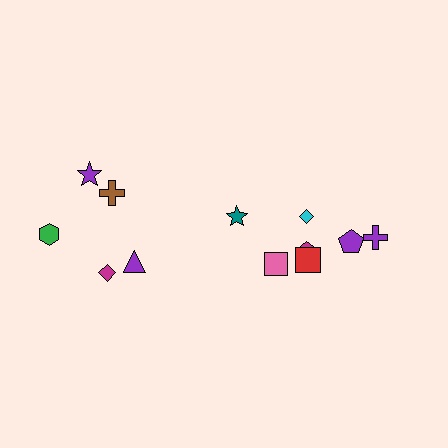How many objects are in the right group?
There are 7 objects.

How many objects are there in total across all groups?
There are 12 objects.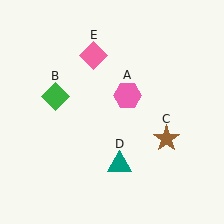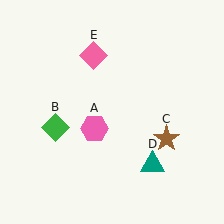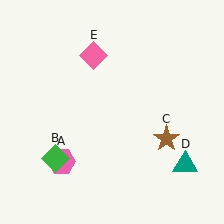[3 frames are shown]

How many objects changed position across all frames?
3 objects changed position: pink hexagon (object A), green diamond (object B), teal triangle (object D).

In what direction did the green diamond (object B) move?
The green diamond (object B) moved down.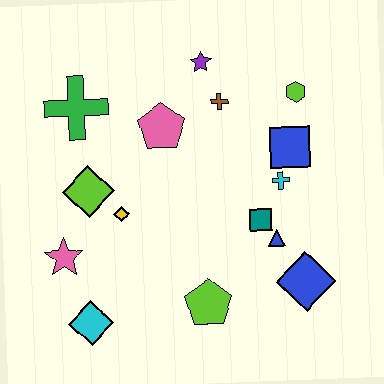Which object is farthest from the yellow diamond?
The lime hexagon is farthest from the yellow diamond.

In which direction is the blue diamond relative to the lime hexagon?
The blue diamond is below the lime hexagon.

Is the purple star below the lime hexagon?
No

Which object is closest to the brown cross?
The purple star is closest to the brown cross.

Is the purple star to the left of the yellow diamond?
No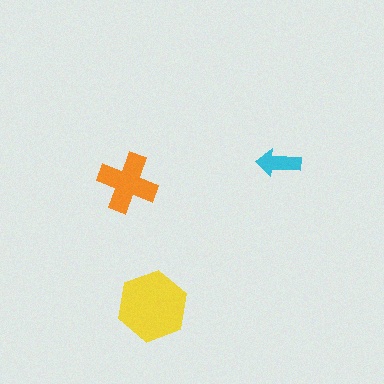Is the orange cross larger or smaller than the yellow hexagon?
Smaller.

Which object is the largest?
The yellow hexagon.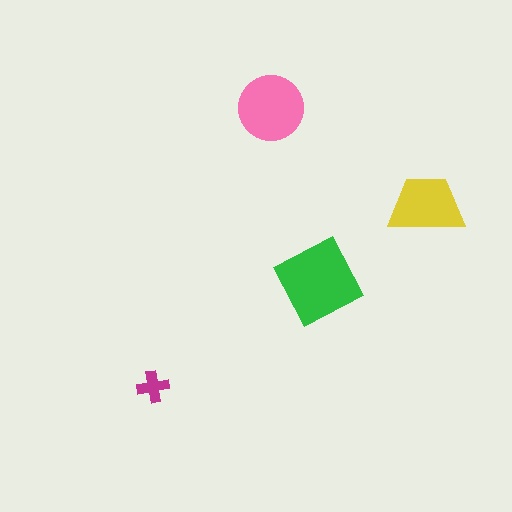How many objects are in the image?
There are 4 objects in the image.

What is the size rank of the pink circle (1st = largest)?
2nd.